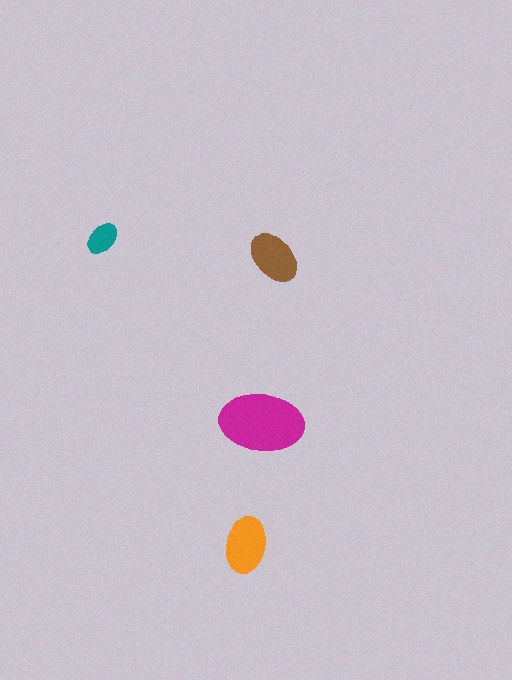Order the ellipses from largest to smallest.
the magenta one, the orange one, the brown one, the teal one.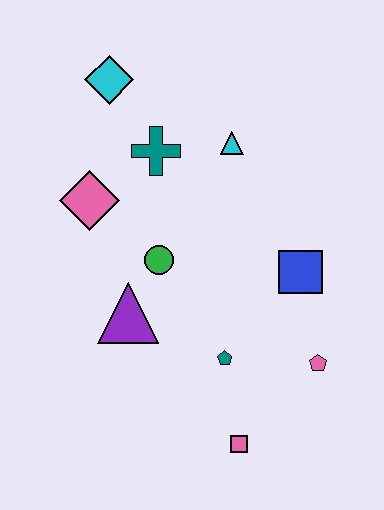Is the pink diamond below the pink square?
No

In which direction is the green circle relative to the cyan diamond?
The green circle is below the cyan diamond.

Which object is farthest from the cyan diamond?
The pink square is farthest from the cyan diamond.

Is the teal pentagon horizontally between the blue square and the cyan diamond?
Yes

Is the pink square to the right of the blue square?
No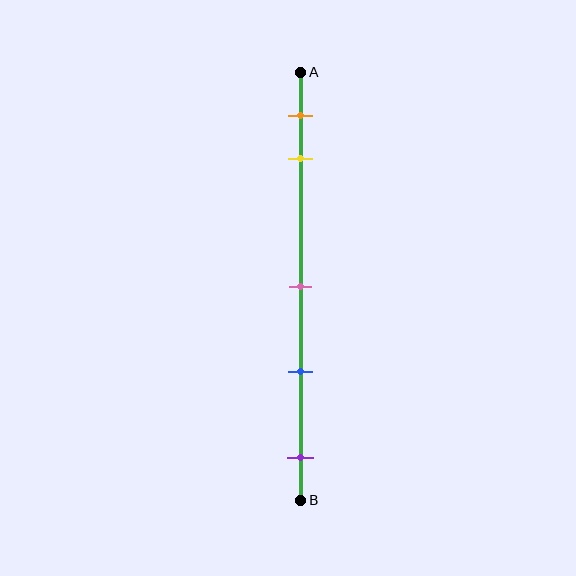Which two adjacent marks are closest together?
The orange and yellow marks are the closest adjacent pair.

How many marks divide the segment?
There are 5 marks dividing the segment.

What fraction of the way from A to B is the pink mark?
The pink mark is approximately 50% (0.5) of the way from A to B.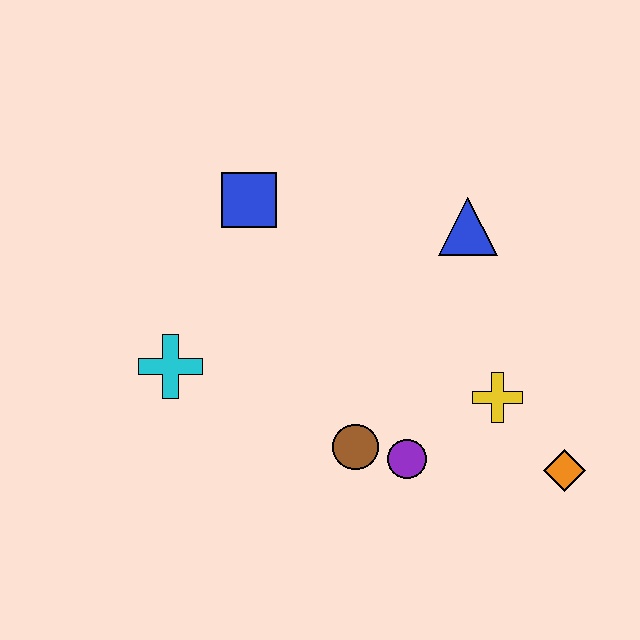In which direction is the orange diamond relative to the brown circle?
The orange diamond is to the right of the brown circle.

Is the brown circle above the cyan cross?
No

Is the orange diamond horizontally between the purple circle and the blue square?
No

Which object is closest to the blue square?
The cyan cross is closest to the blue square.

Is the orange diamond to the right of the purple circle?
Yes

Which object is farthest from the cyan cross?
The orange diamond is farthest from the cyan cross.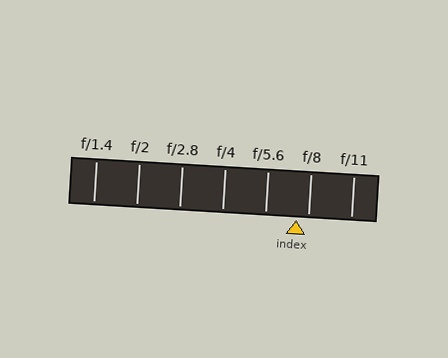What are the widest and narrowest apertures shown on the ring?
The widest aperture shown is f/1.4 and the narrowest is f/11.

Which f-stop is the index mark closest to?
The index mark is closest to f/8.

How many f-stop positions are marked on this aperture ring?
There are 7 f-stop positions marked.